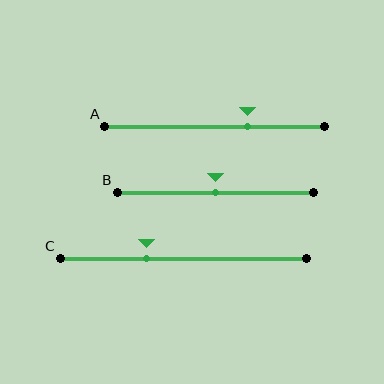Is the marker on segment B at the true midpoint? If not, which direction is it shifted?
Yes, the marker on segment B is at the true midpoint.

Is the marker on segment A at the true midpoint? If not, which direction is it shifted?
No, the marker on segment A is shifted to the right by about 15% of the segment length.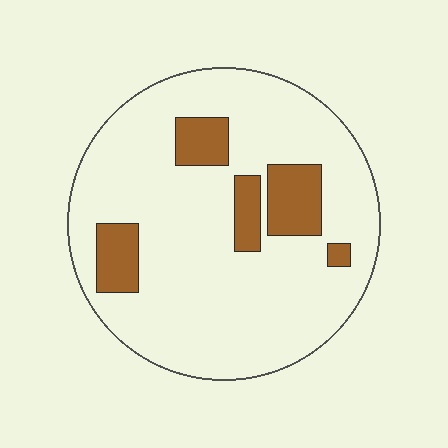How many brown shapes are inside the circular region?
5.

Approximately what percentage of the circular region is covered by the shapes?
Approximately 15%.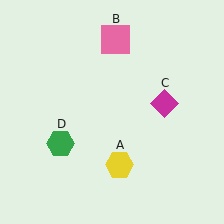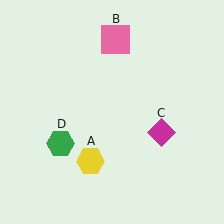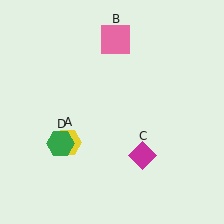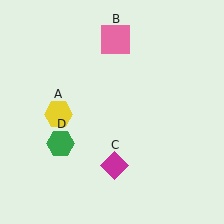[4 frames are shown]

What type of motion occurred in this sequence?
The yellow hexagon (object A), magenta diamond (object C) rotated clockwise around the center of the scene.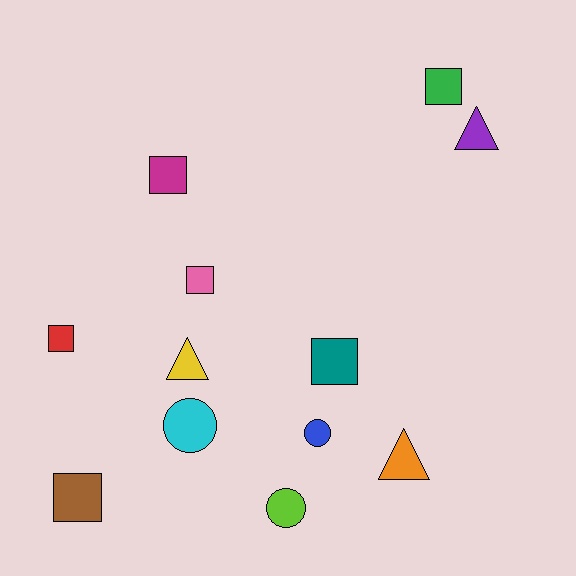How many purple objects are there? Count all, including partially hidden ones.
There is 1 purple object.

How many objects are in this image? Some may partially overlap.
There are 12 objects.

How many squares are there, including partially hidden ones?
There are 6 squares.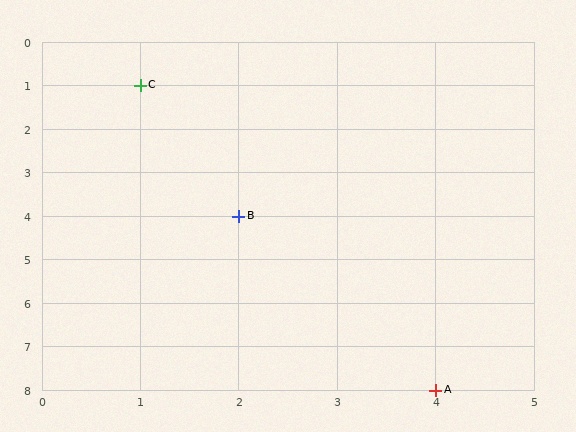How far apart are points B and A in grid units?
Points B and A are 2 columns and 4 rows apart (about 4.5 grid units diagonally).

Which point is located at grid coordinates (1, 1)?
Point C is at (1, 1).